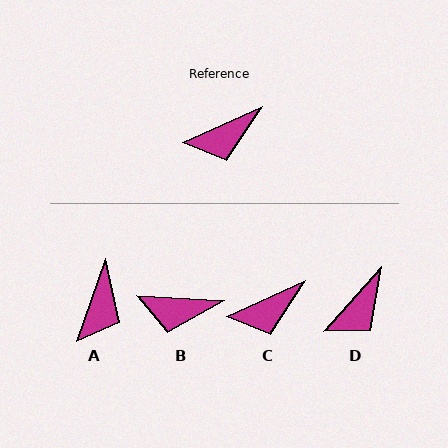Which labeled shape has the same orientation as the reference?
C.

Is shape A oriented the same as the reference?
No, it is off by about 45 degrees.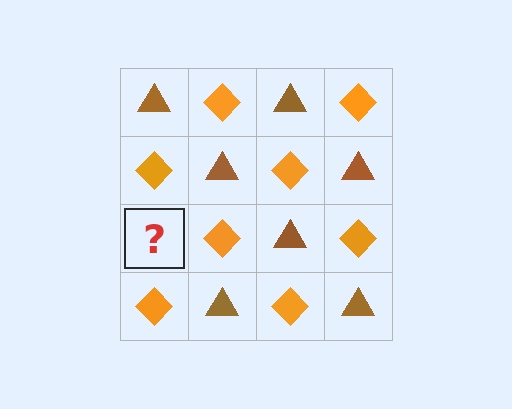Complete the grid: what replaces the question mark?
The question mark should be replaced with a brown triangle.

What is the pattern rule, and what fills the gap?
The rule is that it alternates brown triangle and orange diamond in a checkerboard pattern. The gap should be filled with a brown triangle.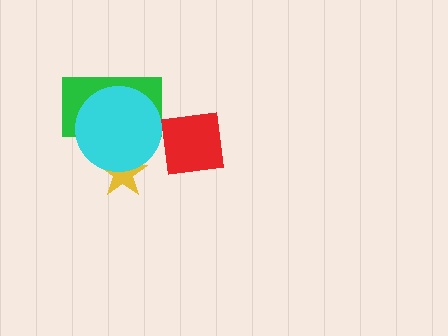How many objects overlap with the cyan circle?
2 objects overlap with the cyan circle.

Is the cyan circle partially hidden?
No, no other shape covers it.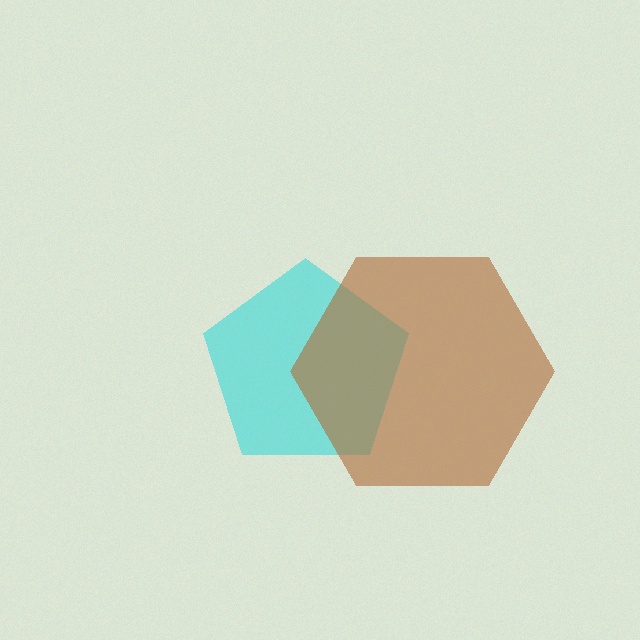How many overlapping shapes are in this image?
There are 2 overlapping shapes in the image.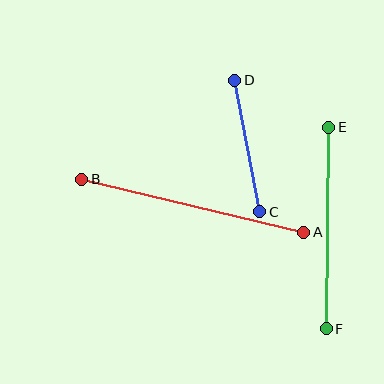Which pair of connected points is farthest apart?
Points A and B are farthest apart.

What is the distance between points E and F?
The distance is approximately 201 pixels.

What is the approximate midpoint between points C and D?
The midpoint is at approximately (247, 146) pixels.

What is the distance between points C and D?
The distance is approximately 134 pixels.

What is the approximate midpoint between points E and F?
The midpoint is at approximately (328, 228) pixels.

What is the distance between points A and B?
The distance is approximately 229 pixels.